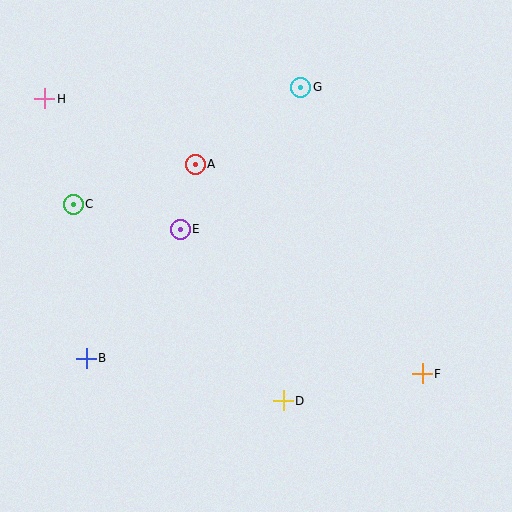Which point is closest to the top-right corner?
Point G is closest to the top-right corner.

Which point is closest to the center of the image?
Point E at (180, 229) is closest to the center.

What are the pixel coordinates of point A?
Point A is at (195, 164).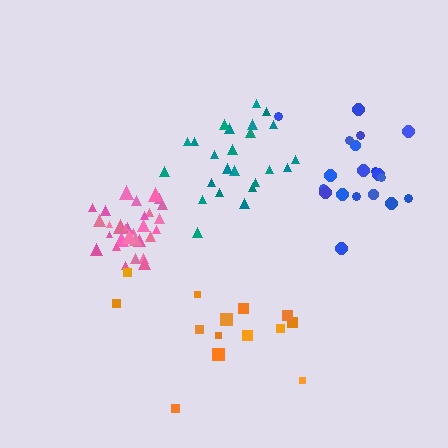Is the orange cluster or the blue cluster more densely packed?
Blue.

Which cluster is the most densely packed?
Pink.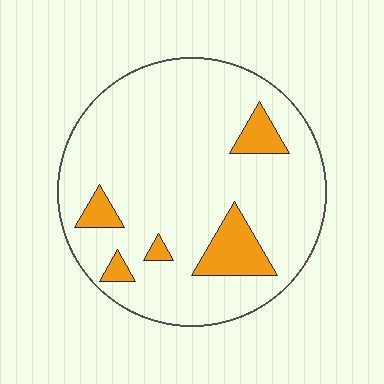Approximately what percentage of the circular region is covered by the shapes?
Approximately 15%.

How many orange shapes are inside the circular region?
5.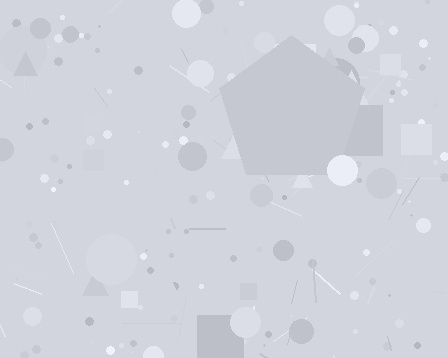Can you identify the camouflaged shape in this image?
The camouflaged shape is a pentagon.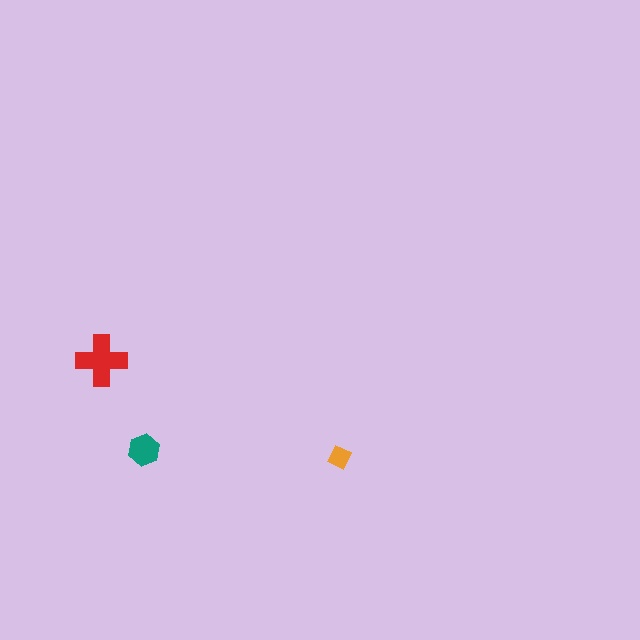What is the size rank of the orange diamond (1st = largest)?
3rd.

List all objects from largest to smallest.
The red cross, the teal hexagon, the orange diamond.